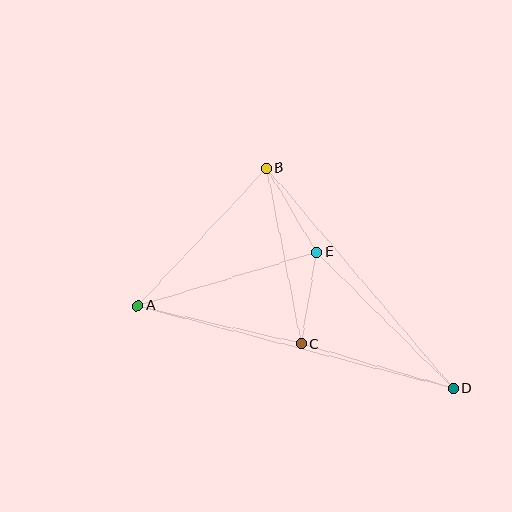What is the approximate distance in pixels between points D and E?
The distance between D and E is approximately 193 pixels.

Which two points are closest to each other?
Points C and E are closest to each other.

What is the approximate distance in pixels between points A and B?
The distance between A and B is approximately 189 pixels.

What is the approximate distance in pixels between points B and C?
The distance between B and C is approximately 179 pixels.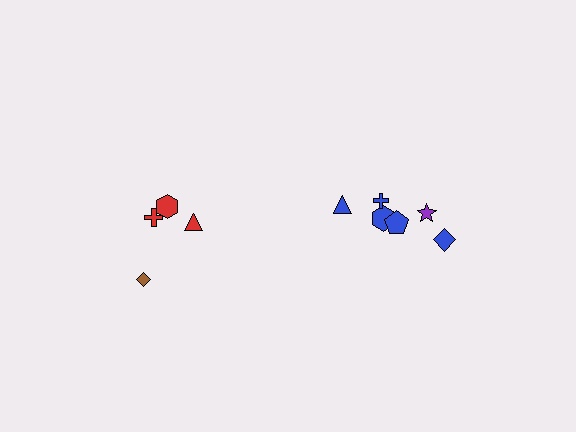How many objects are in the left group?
There are 4 objects.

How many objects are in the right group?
There are 6 objects.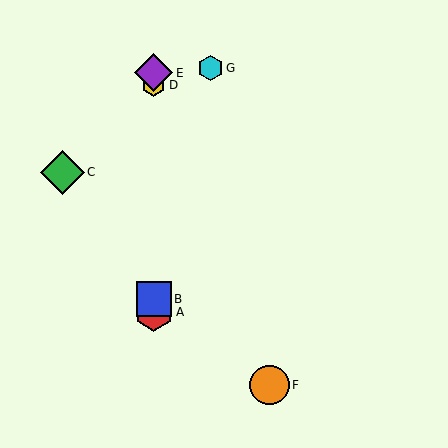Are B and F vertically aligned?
No, B is at x≈154 and F is at x≈269.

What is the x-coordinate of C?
Object C is at x≈62.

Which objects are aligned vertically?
Objects A, B, D, E are aligned vertically.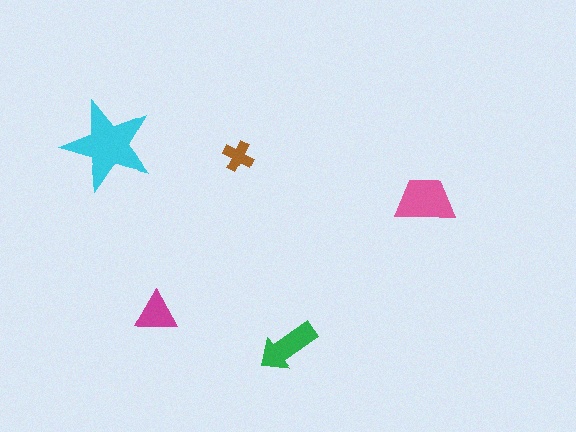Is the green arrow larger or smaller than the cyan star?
Smaller.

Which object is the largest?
The cyan star.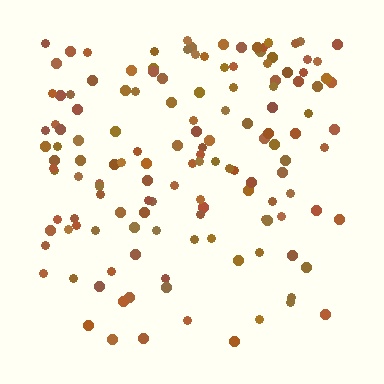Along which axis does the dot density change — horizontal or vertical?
Vertical.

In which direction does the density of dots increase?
From bottom to top, with the top side densest.